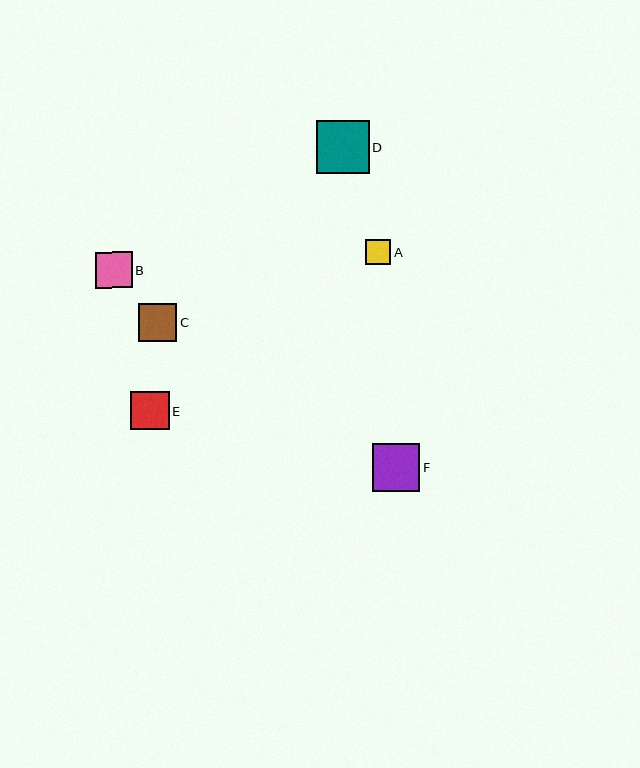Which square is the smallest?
Square A is the smallest with a size of approximately 25 pixels.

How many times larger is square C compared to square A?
Square C is approximately 1.5 times the size of square A.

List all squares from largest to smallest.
From largest to smallest: D, F, E, C, B, A.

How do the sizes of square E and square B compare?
Square E and square B are approximately the same size.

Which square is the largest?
Square D is the largest with a size of approximately 53 pixels.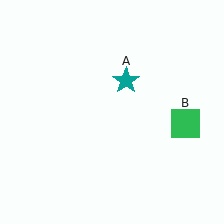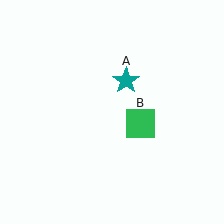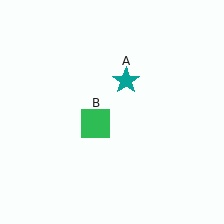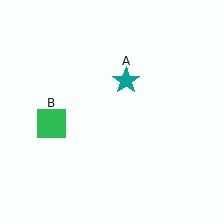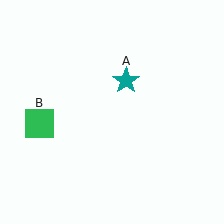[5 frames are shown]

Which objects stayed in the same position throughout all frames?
Teal star (object A) remained stationary.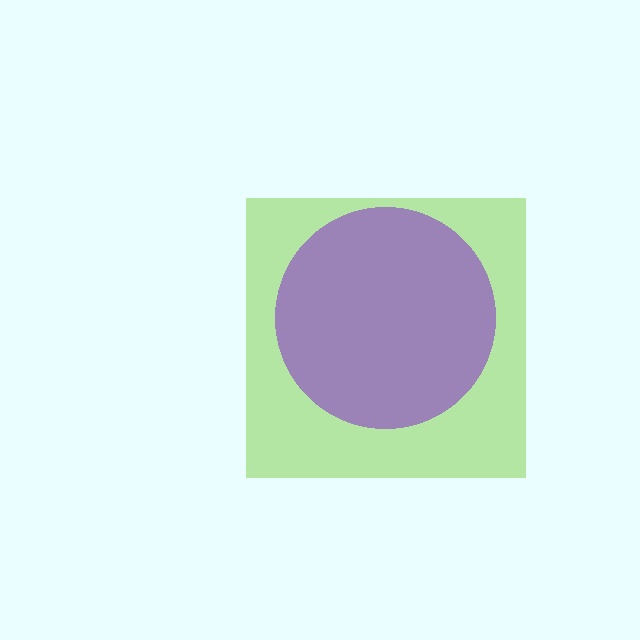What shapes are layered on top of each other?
The layered shapes are: a lime square, a purple circle.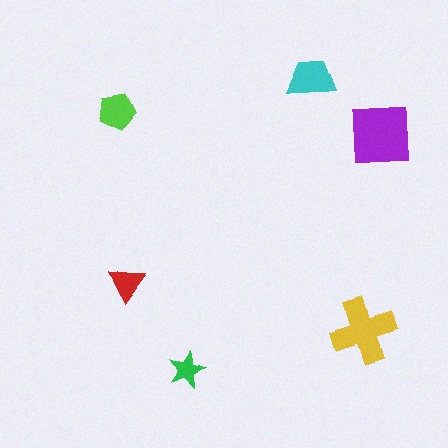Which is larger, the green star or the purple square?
The purple square.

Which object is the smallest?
The green star.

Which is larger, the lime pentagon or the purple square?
The purple square.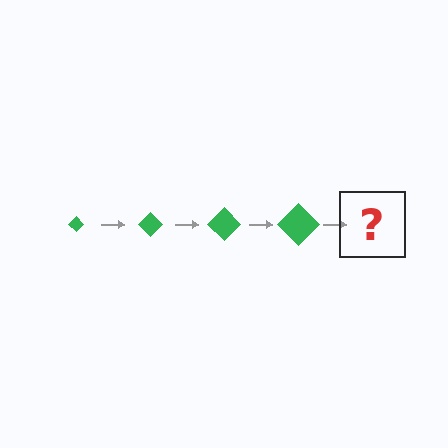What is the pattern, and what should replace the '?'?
The pattern is that the diamond gets progressively larger each step. The '?' should be a green diamond, larger than the previous one.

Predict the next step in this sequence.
The next step is a green diamond, larger than the previous one.